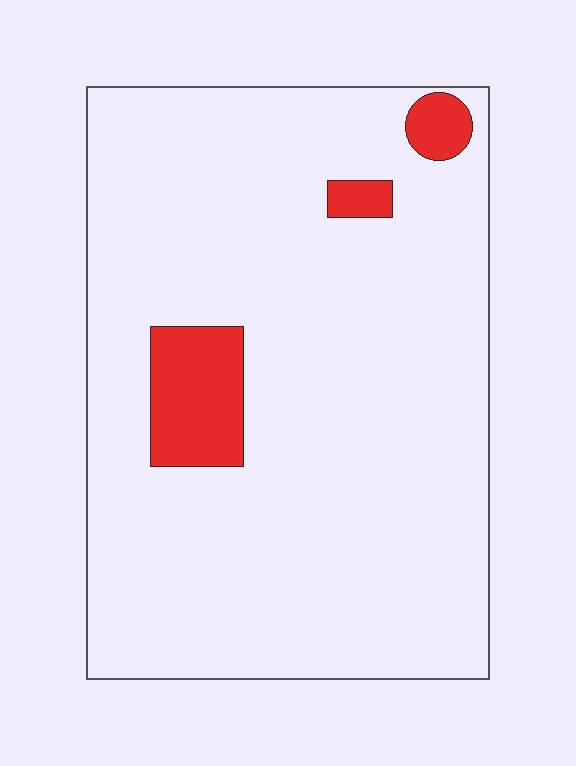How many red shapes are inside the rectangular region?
3.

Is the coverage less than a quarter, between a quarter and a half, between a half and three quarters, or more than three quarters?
Less than a quarter.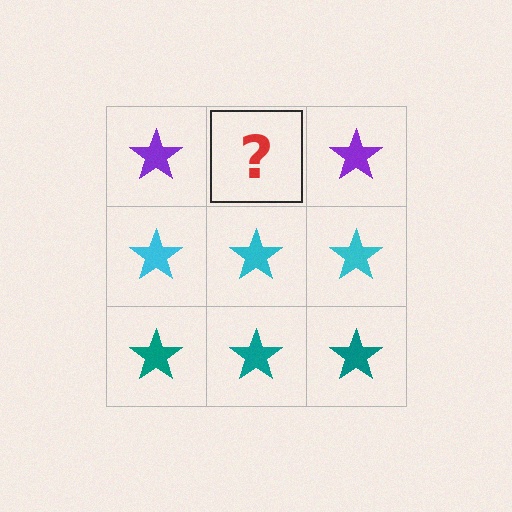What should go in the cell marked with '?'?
The missing cell should contain a purple star.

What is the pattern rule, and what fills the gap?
The rule is that each row has a consistent color. The gap should be filled with a purple star.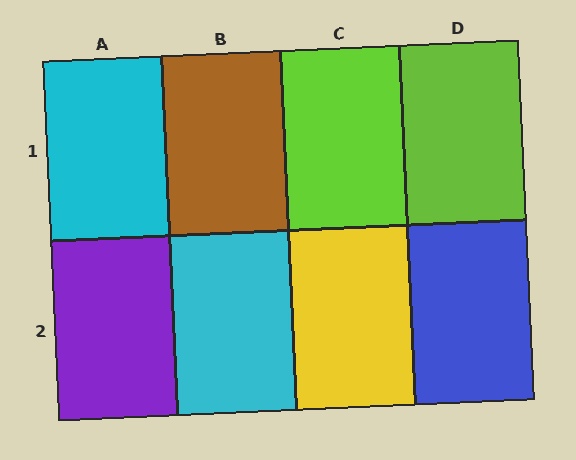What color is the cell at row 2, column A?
Purple.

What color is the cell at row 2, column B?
Cyan.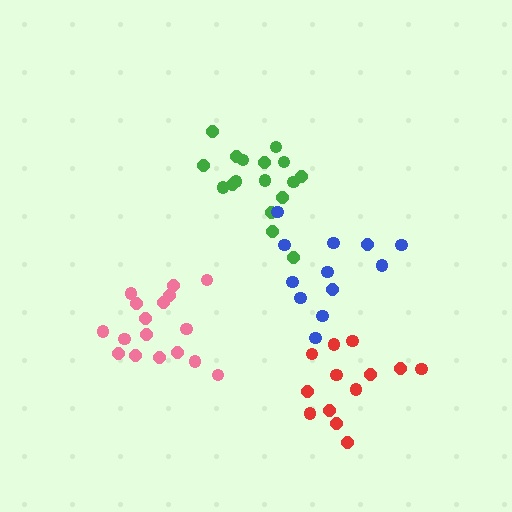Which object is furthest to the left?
The pink cluster is leftmost.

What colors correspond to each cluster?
The clusters are colored: red, green, pink, blue.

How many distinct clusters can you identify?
There are 4 distinct clusters.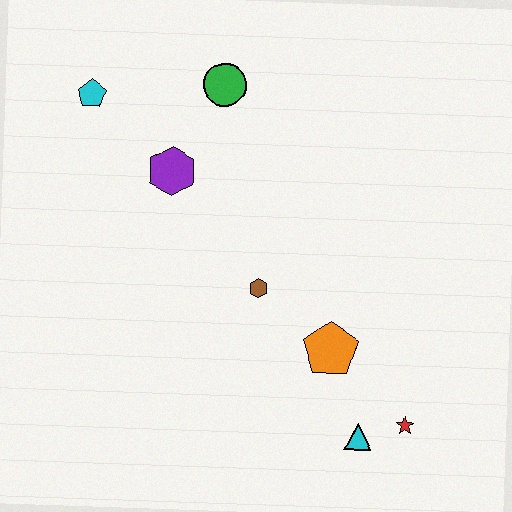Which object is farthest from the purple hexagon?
The red star is farthest from the purple hexagon.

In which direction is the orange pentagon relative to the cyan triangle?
The orange pentagon is above the cyan triangle.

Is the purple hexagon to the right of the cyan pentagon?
Yes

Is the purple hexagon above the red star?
Yes